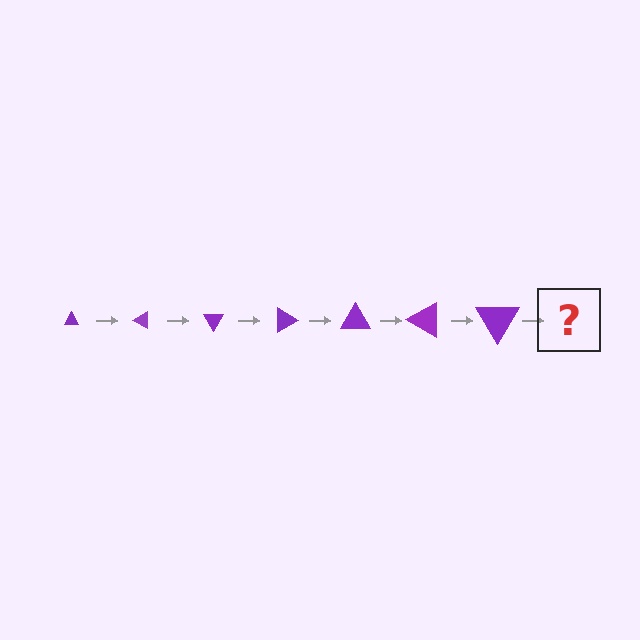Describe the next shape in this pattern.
It should be a triangle, larger than the previous one and rotated 210 degrees from the start.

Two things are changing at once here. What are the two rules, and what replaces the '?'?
The two rules are that the triangle grows larger each step and it rotates 30 degrees each step. The '?' should be a triangle, larger than the previous one and rotated 210 degrees from the start.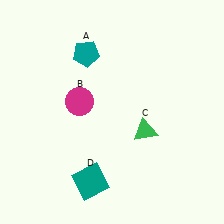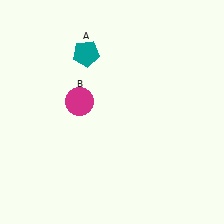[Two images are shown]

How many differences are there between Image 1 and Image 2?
There are 2 differences between the two images.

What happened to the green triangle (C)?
The green triangle (C) was removed in Image 2. It was in the bottom-right area of Image 1.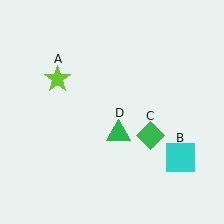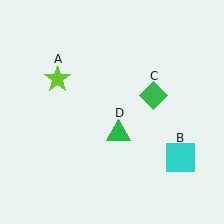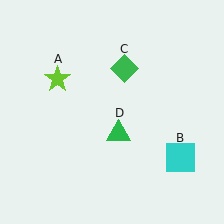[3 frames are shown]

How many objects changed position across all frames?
1 object changed position: green diamond (object C).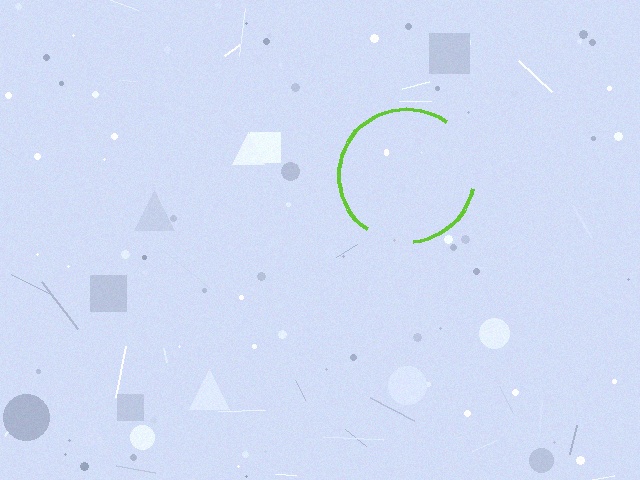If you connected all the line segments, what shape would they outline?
They would outline a circle.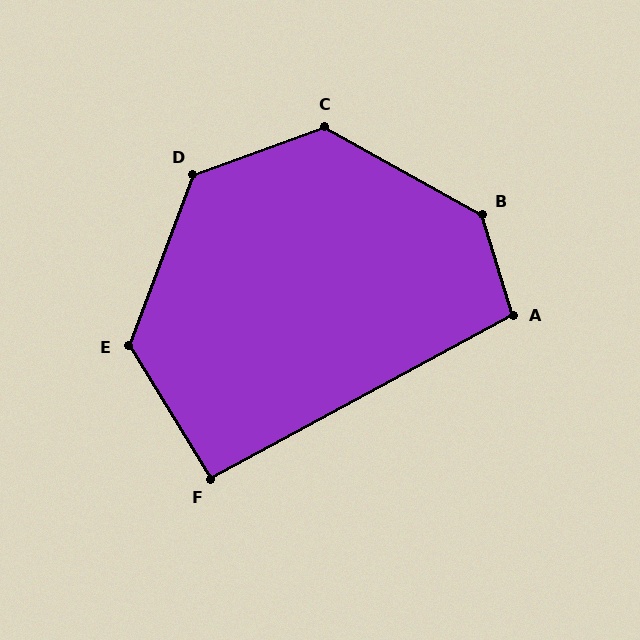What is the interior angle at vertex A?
Approximately 101 degrees (obtuse).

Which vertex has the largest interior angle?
B, at approximately 136 degrees.